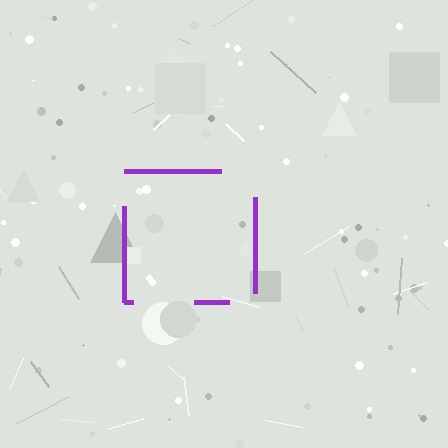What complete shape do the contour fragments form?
The contour fragments form a square.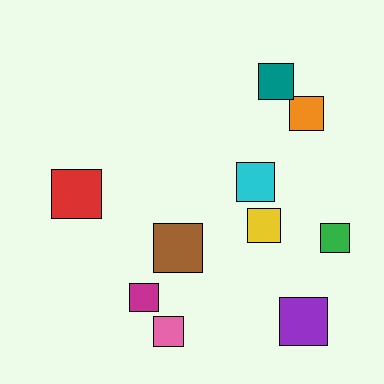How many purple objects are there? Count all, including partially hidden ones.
There is 1 purple object.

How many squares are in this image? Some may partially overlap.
There are 10 squares.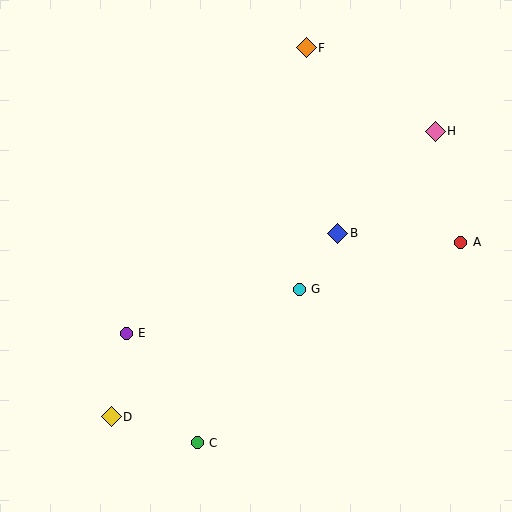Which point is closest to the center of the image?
Point G at (299, 289) is closest to the center.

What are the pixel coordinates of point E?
Point E is at (126, 333).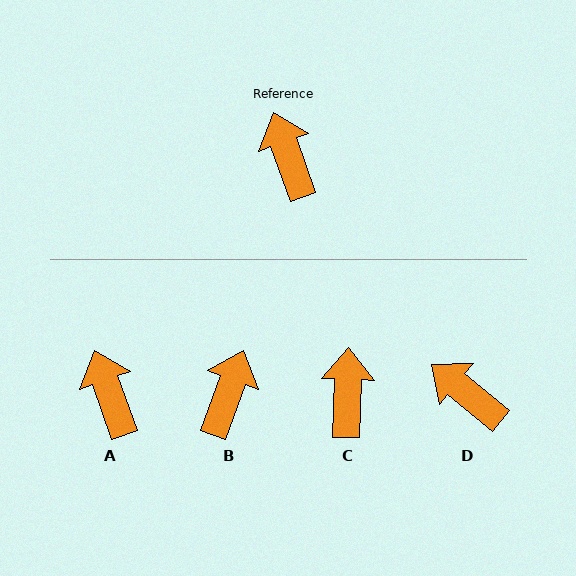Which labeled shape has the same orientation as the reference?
A.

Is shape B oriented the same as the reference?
No, it is off by about 40 degrees.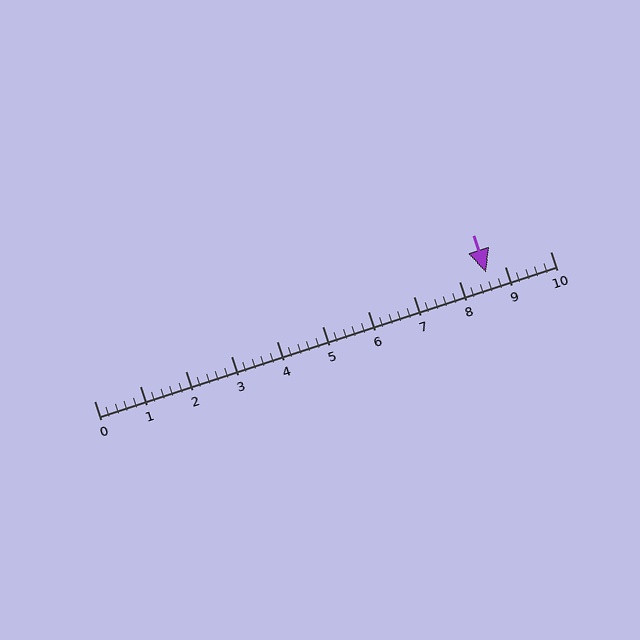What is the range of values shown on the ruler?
The ruler shows values from 0 to 10.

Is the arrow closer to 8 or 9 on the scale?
The arrow is closer to 9.